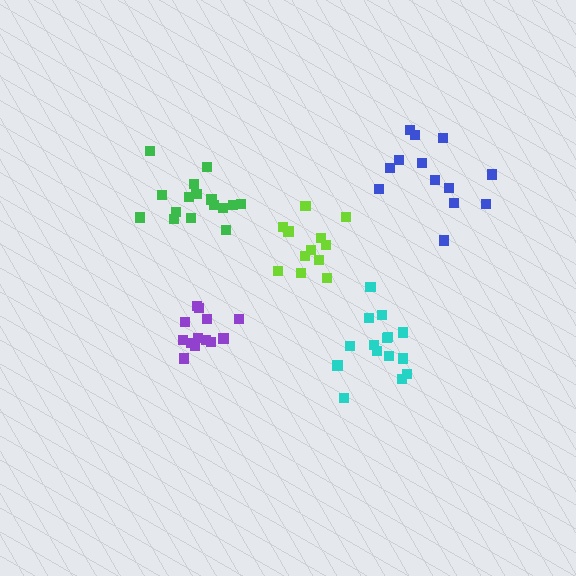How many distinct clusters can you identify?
There are 5 distinct clusters.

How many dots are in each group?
Group 1: 16 dots, Group 2: 13 dots, Group 3: 13 dots, Group 4: 12 dots, Group 5: 15 dots (69 total).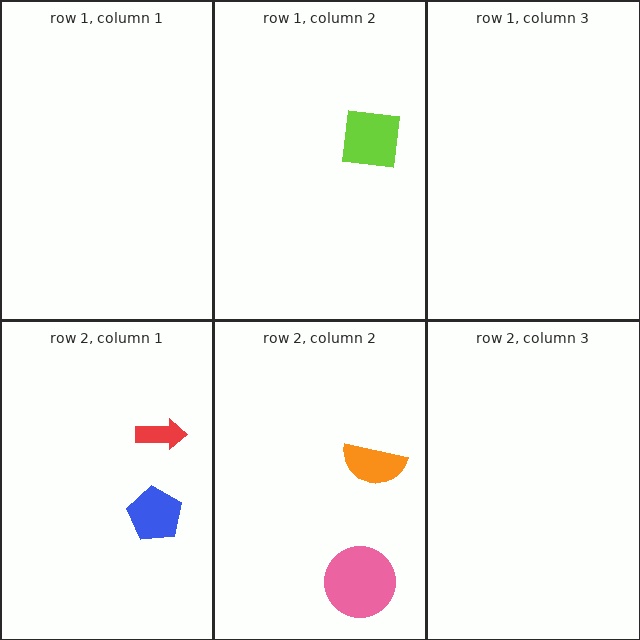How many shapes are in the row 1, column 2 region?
1.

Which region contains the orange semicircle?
The row 2, column 2 region.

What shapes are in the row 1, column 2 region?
The lime square.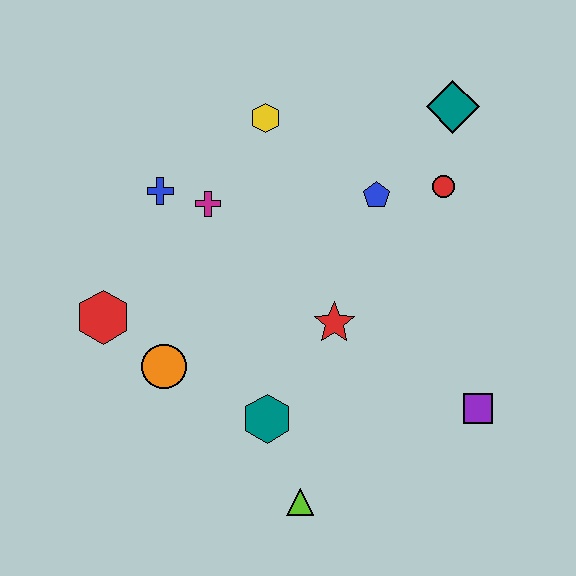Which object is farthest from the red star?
The teal diamond is farthest from the red star.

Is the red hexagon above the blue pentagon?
No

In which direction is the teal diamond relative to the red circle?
The teal diamond is above the red circle.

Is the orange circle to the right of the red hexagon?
Yes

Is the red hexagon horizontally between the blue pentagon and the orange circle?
No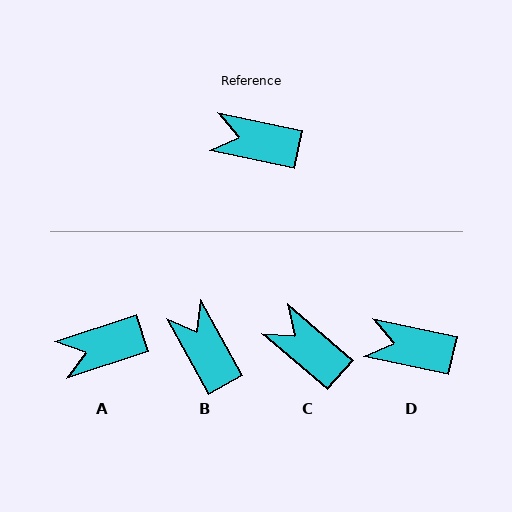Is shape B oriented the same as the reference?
No, it is off by about 49 degrees.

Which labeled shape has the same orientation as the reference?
D.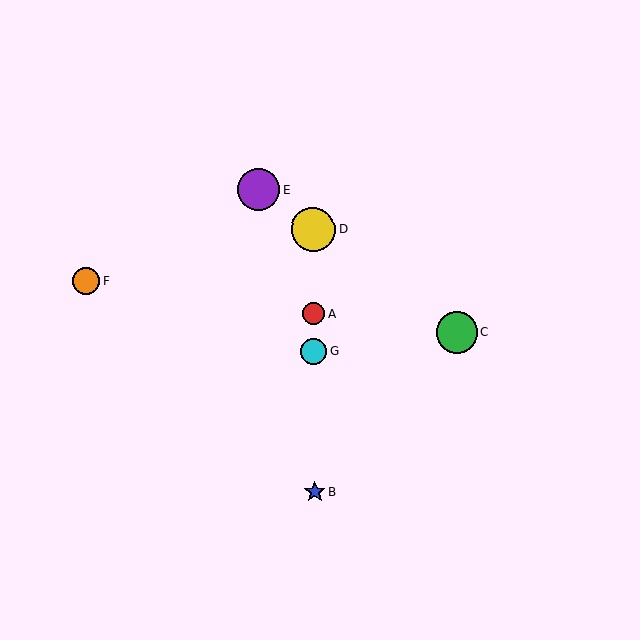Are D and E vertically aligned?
No, D is at x≈313 and E is at x≈259.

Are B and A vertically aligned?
Yes, both are at x≈315.